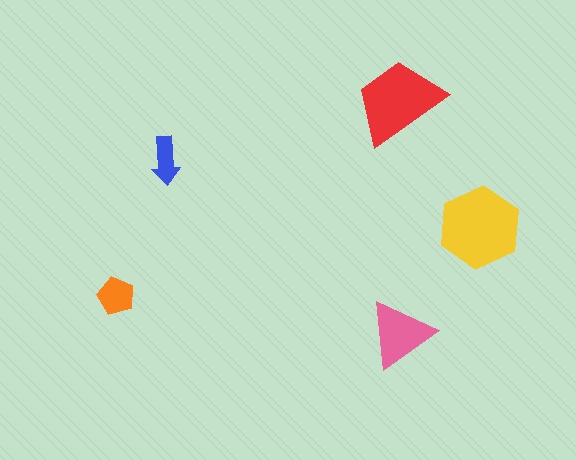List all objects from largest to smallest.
The yellow hexagon, the red trapezoid, the pink triangle, the orange pentagon, the blue arrow.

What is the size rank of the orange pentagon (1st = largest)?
4th.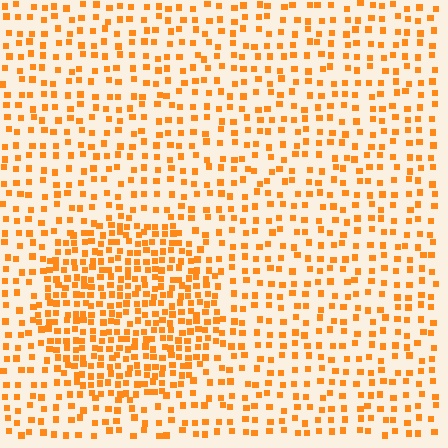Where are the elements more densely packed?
The elements are more densely packed inside the circle boundary.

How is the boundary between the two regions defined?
The boundary is defined by a change in element density (approximately 2.0x ratio). All elements are the same color, size, and shape.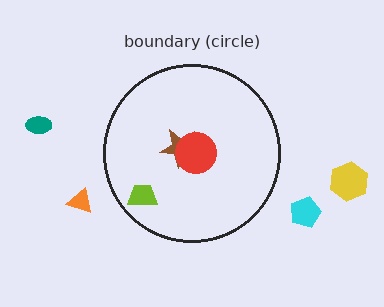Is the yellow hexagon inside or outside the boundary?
Outside.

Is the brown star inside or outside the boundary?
Inside.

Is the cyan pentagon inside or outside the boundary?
Outside.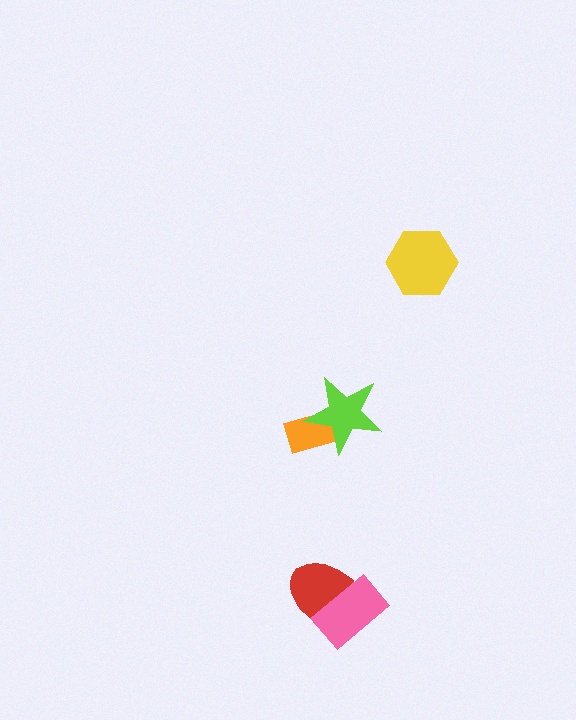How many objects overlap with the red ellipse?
1 object overlaps with the red ellipse.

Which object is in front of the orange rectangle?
The lime star is in front of the orange rectangle.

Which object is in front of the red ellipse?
The pink rectangle is in front of the red ellipse.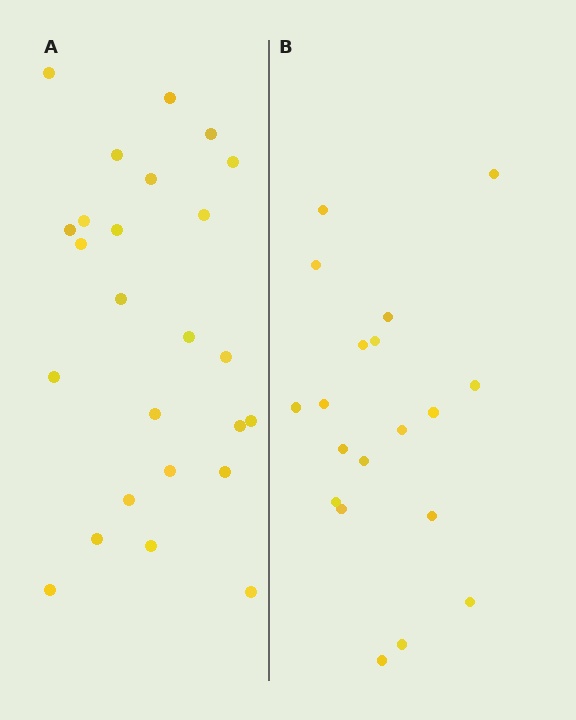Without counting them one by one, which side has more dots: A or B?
Region A (the left region) has more dots.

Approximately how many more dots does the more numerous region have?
Region A has about 6 more dots than region B.